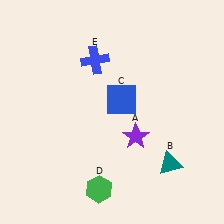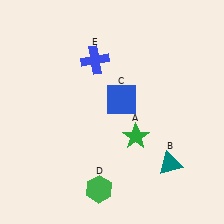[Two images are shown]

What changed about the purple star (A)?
In Image 1, A is purple. In Image 2, it changed to green.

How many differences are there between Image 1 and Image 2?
There is 1 difference between the two images.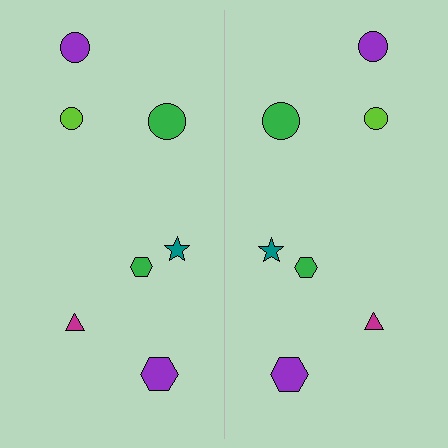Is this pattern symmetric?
Yes, this pattern has bilateral (reflection) symmetry.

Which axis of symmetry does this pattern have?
The pattern has a vertical axis of symmetry running through the center of the image.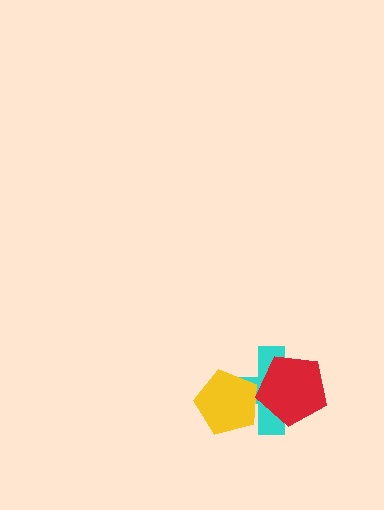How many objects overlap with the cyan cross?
2 objects overlap with the cyan cross.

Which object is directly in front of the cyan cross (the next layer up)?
The yellow pentagon is directly in front of the cyan cross.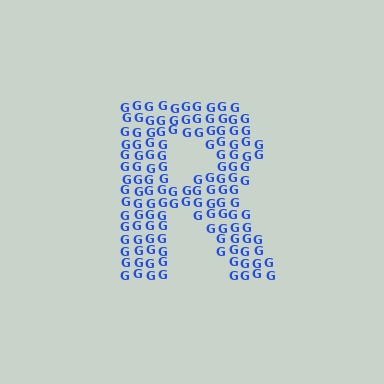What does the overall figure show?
The overall figure shows the letter R.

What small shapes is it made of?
It is made of small letter G's.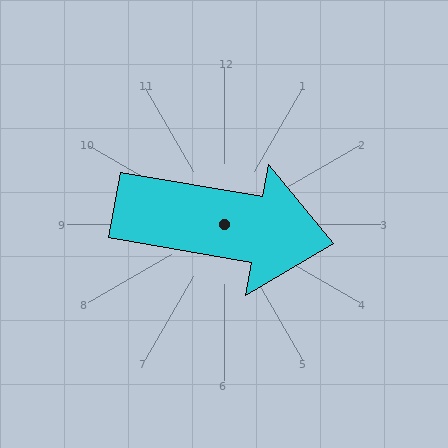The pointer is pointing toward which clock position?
Roughly 3 o'clock.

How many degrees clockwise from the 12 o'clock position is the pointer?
Approximately 100 degrees.